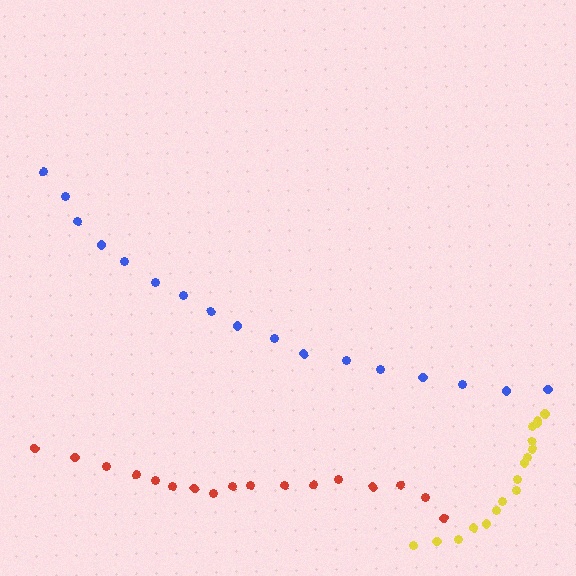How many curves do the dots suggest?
There are 3 distinct paths.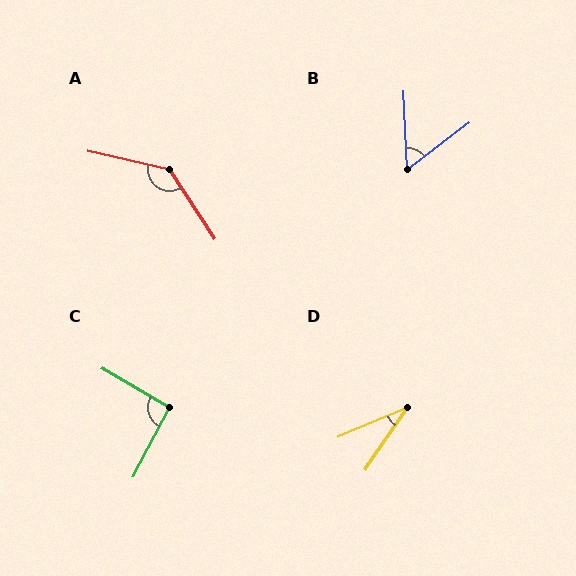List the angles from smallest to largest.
D (32°), B (55°), C (93°), A (136°).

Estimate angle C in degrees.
Approximately 93 degrees.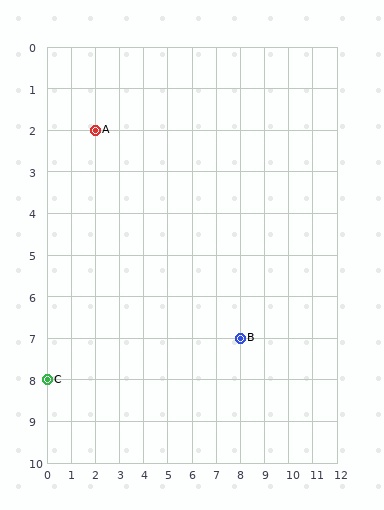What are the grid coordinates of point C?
Point C is at grid coordinates (0, 8).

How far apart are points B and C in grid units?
Points B and C are 8 columns and 1 row apart (about 8.1 grid units diagonally).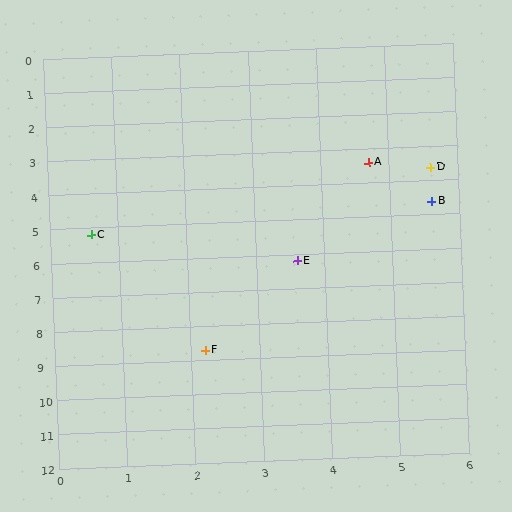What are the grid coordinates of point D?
Point D is at approximately (5.6, 3.6).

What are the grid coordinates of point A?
Point A is at approximately (4.7, 3.4).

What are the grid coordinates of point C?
Point C is at approximately (0.6, 5.2).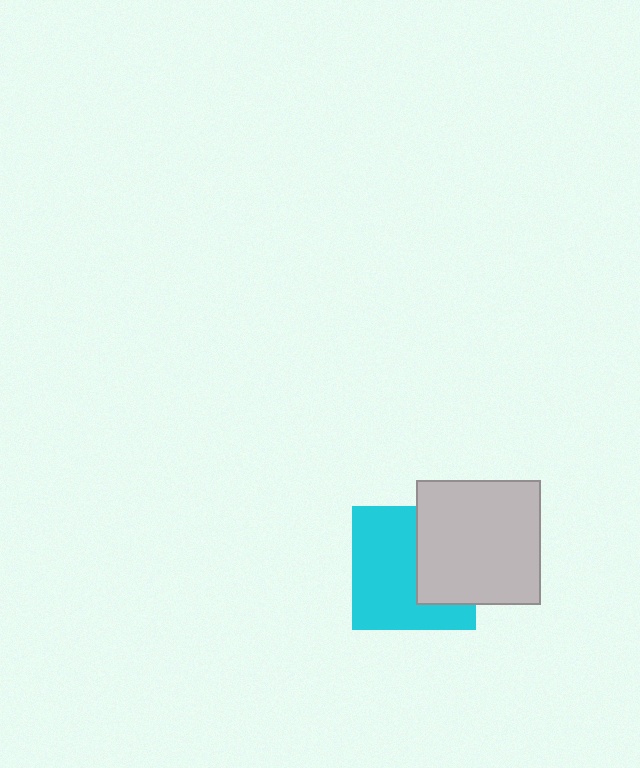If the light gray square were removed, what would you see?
You would see the complete cyan square.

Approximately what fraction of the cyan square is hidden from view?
Roughly 39% of the cyan square is hidden behind the light gray square.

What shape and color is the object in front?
The object in front is a light gray square.